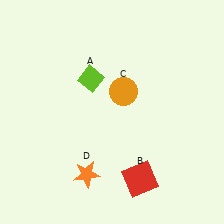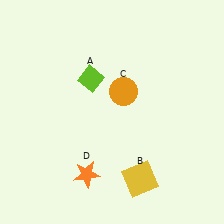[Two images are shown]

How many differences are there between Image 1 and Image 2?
There is 1 difference between the two images.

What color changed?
The square (B) changed from red in Image 1 to yellow in Image 2.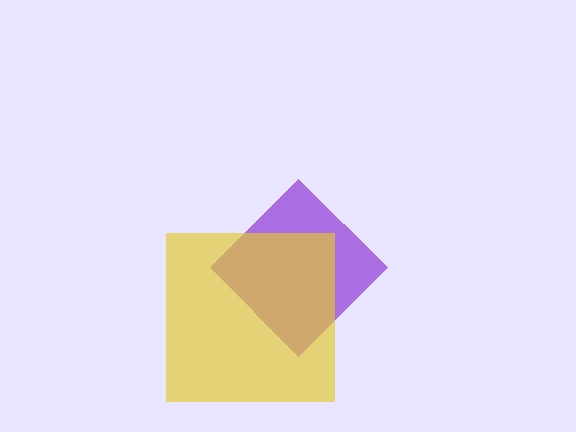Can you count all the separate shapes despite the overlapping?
Yes, there are 2 separate shapes.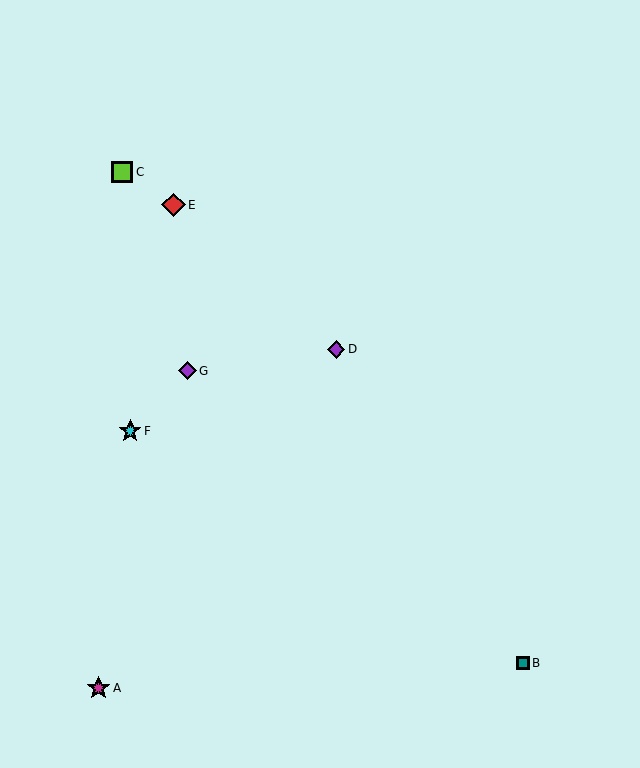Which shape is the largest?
The magenta star (labeled A) is the largest.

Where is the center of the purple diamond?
The center of the purple diamond is at (336, 349).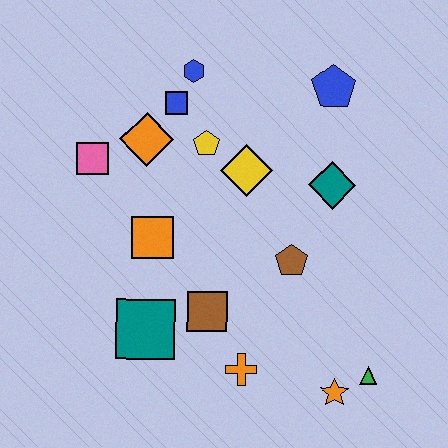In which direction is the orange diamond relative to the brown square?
The orange diamond is above the brown square.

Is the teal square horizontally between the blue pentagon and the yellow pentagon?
No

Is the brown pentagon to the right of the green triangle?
No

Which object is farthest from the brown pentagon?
The pink square is farthest from the brown pentagon.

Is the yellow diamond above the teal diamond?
Yes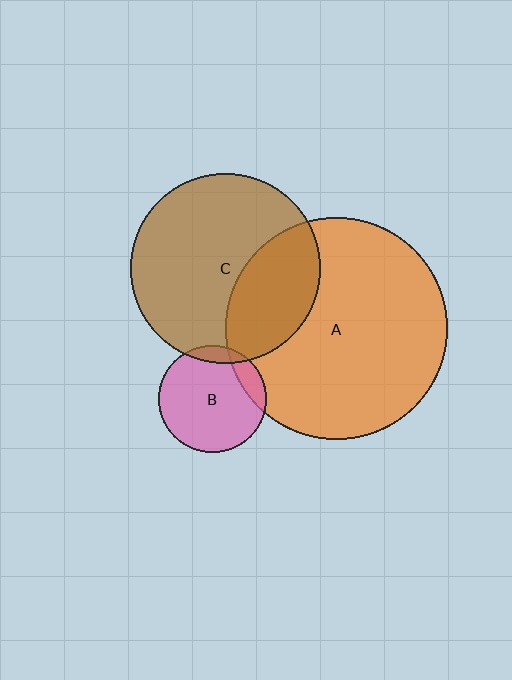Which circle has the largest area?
Circle A (orange).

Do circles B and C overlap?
Yes.